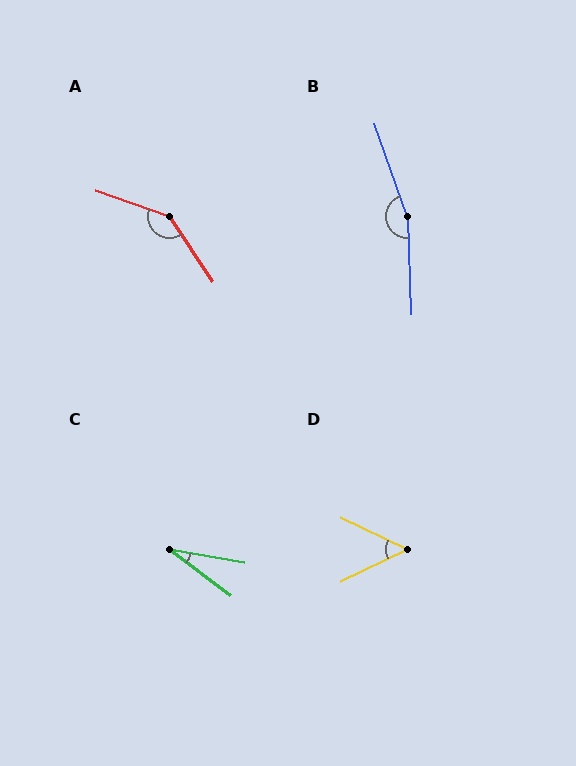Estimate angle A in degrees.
Approximately 144 degrees.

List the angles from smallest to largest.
C (27°), D (52°), A (144°), B (163°).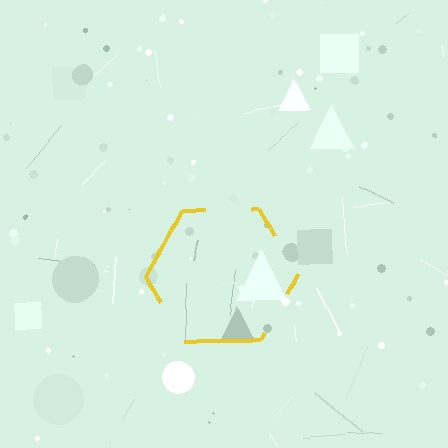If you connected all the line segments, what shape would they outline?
They would outline a hexagon.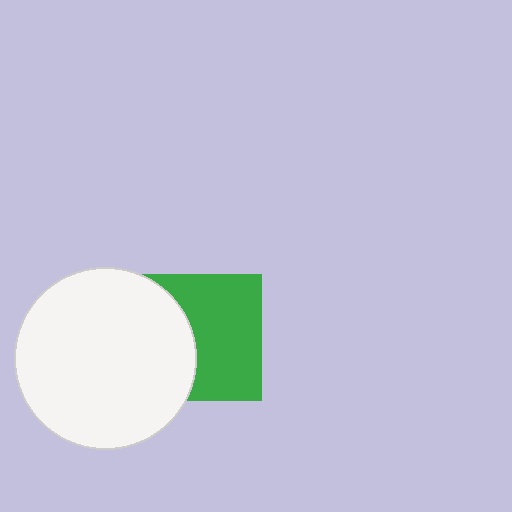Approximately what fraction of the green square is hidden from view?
Roughly 40% of the green square is hidden behind the white circle.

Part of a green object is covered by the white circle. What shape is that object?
It is a square.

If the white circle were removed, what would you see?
You would see the complete green square.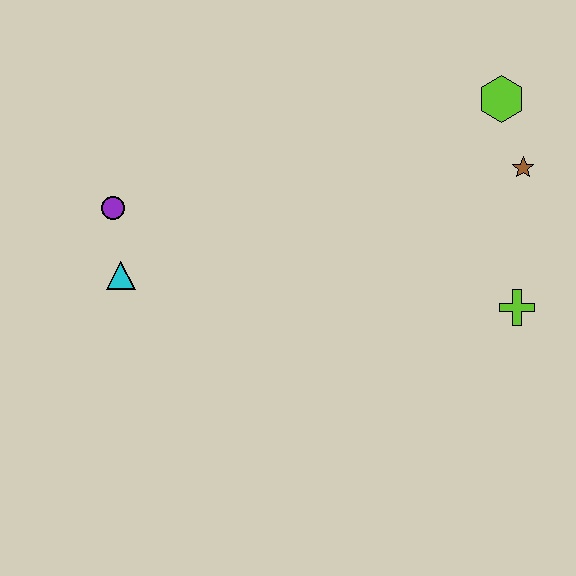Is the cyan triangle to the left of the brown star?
Yes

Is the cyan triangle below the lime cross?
No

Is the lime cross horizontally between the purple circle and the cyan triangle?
No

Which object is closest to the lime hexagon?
The brown star is closest to the lime hexagon.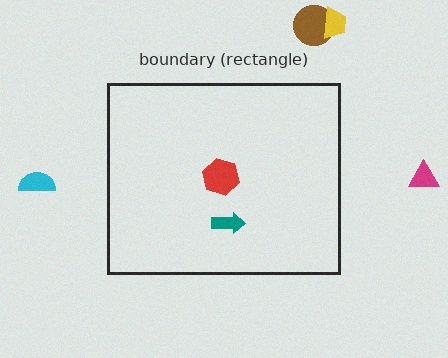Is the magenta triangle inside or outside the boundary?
Outside.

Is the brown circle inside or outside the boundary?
Outside.